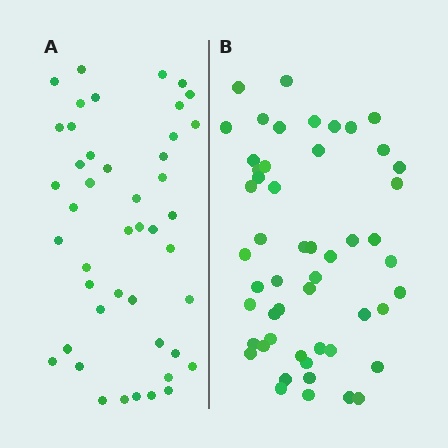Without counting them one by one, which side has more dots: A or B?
Region B (the right region) has more dots.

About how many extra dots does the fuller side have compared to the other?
Region B has roughly 8 or so more dots than region A.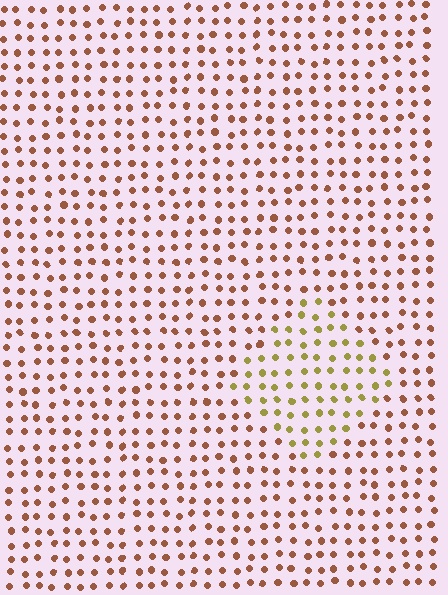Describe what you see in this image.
The image is filled with small brown elements in a uniform arrangement. A diamond-shaped region is visible where the elements are tinted to a slightly different hue, forming a subtle color boundary.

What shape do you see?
I see a diamond.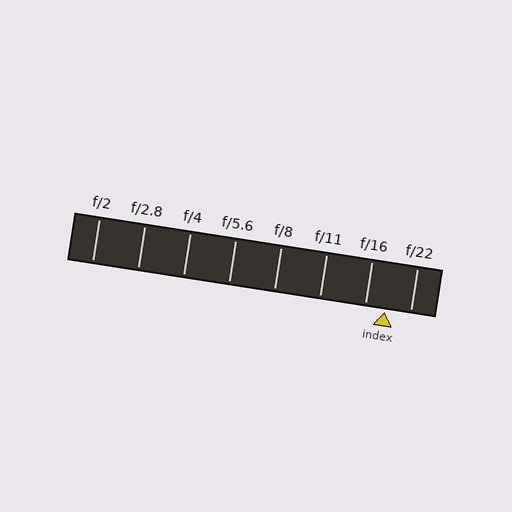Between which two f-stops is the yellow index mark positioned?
The index mark is between f/16 and f/22.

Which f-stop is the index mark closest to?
The index mark is closest to f/16.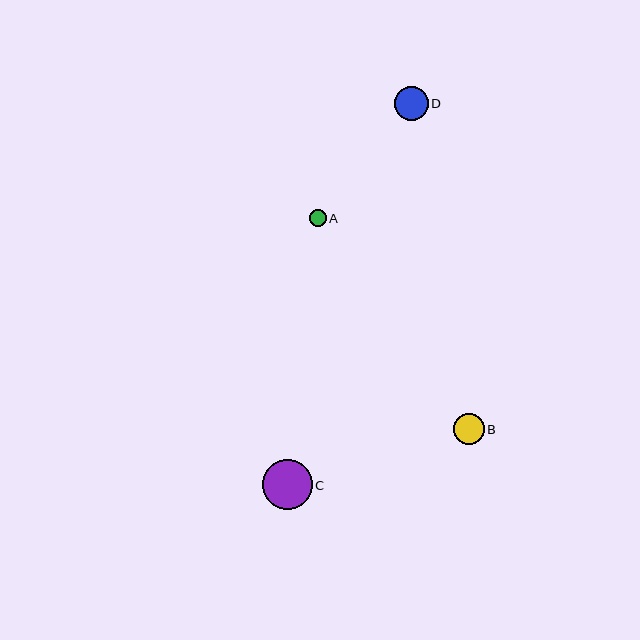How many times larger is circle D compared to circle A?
Circle D is approximately 2.0 times the size of circle A.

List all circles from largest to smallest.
From largest to smallest: C, D, B, A.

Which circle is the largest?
Circle C is the largest with a size of approximately 50 pixels.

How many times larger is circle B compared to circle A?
Circle B is approximately 1.8 times the size of circle A.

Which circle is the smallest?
Circle A is the smallest with a size of approximately 17 pixels.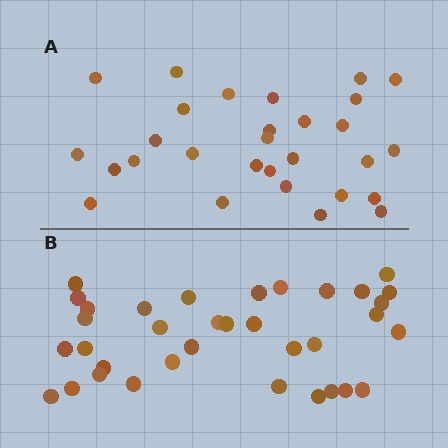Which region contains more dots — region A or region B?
Region B (the bottom region) has more dots.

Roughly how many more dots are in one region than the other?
Region B has about 6 more dots than region A.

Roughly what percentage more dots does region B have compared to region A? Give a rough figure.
About 20% more.